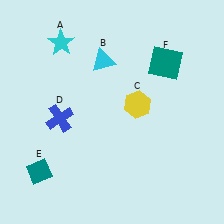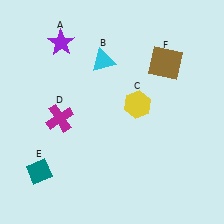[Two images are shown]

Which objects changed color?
A changed from cyan to purple. D changed from blue to magenta. F changed from teal to brown.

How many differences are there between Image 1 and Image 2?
There are 3 differences between the two images.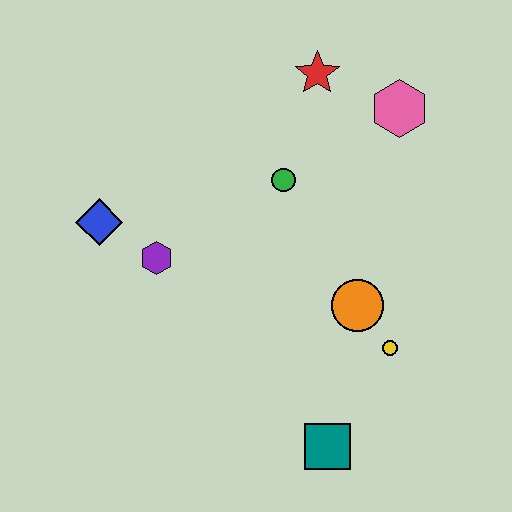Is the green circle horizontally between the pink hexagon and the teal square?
No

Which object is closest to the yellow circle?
The orange circle is closest to the yellow circle.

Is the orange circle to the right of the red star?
Yes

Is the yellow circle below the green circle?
Yes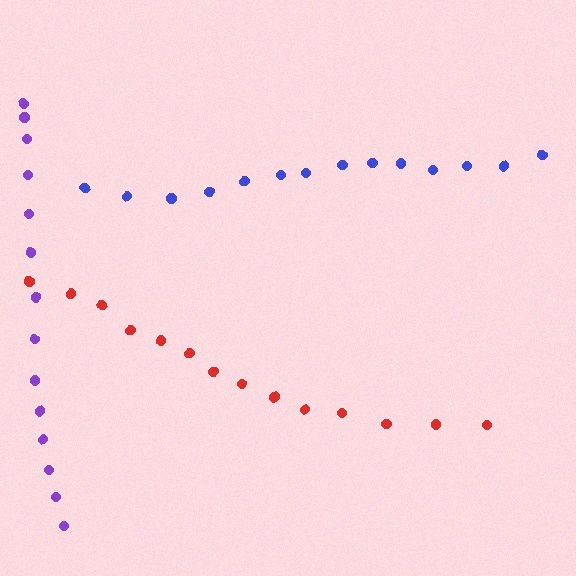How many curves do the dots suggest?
There are 3 distinct paths.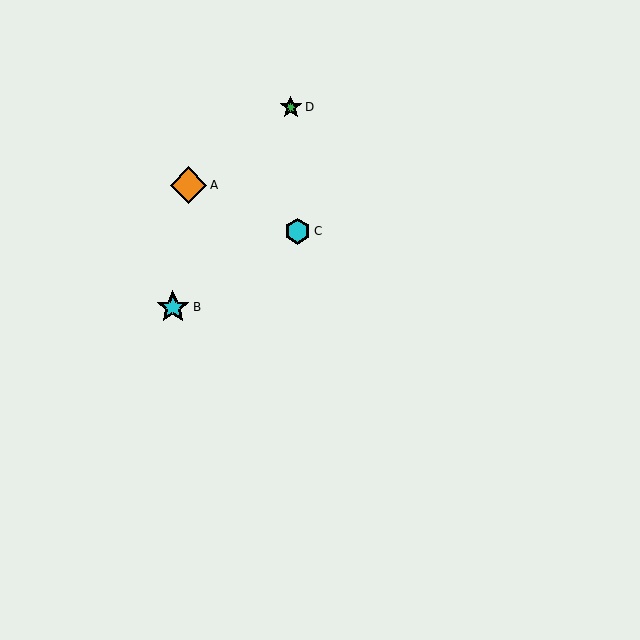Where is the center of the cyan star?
The center of the cyan star is at (173, 307).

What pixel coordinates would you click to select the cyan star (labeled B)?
Click at (173, 307) to select the cyan star B.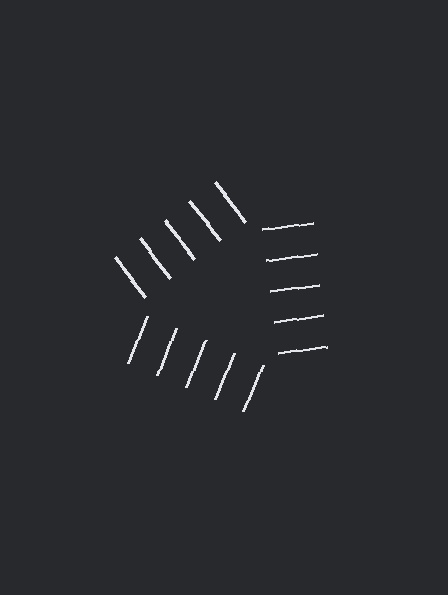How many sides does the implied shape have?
3 sides — the line-ends trace a triangle.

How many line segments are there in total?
15 — 5 along each of the 3 edges.